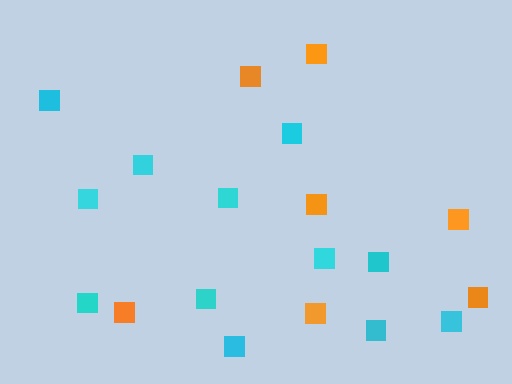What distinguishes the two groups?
There are 2 groups: one group of orange squares (7) and one group of cyan squares (12).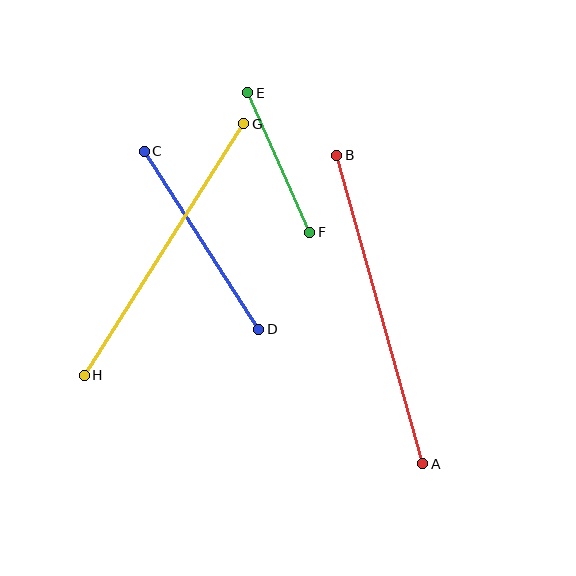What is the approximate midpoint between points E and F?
The midpoint is at approximately (279, 163) pixels.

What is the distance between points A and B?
The distance is approximately 320 pixels.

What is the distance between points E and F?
The distance is approximately 153 pixels.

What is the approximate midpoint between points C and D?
The midpoint is at approximately (202, 240) pixels.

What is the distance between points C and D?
The distance is approximately 212 pixels.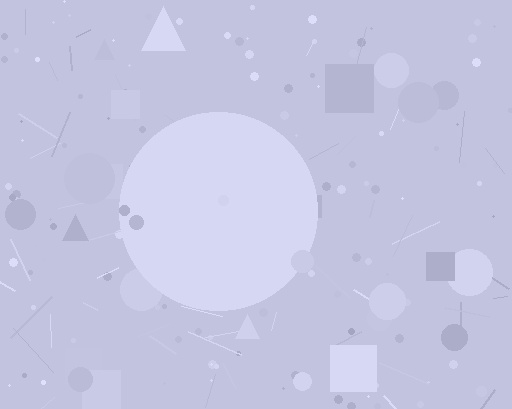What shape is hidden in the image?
A circle is hidden in the image.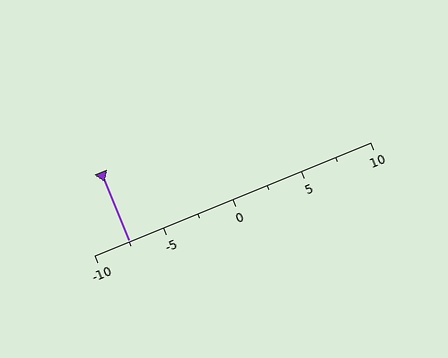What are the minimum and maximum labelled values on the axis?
The axis runs from -10 to 10.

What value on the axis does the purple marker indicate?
The marker indicates approximately -7.5.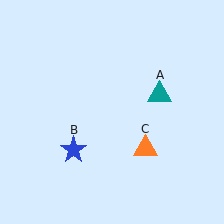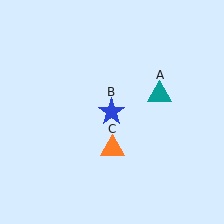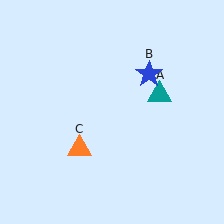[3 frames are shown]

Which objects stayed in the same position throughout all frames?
Teal triangle (object A) remained stationary.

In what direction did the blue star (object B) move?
The blue star (object B) moved up and to the right.